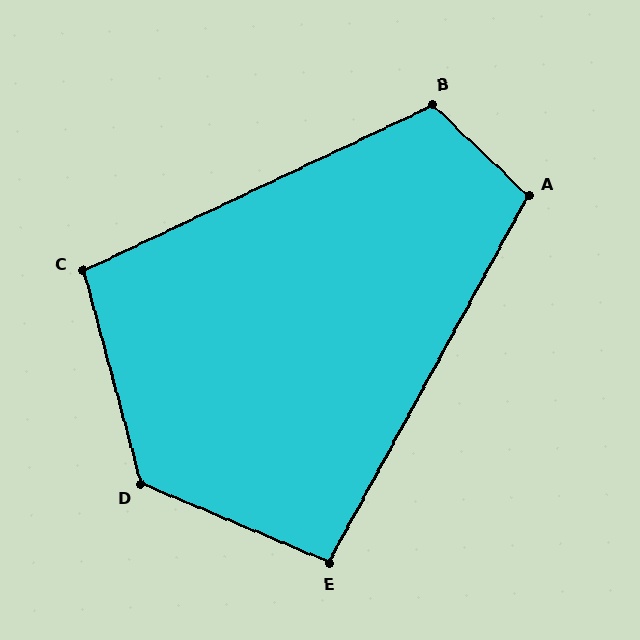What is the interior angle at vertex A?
Approximately 105 degrees (obtuse).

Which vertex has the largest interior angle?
D, at approximately 128 degrees.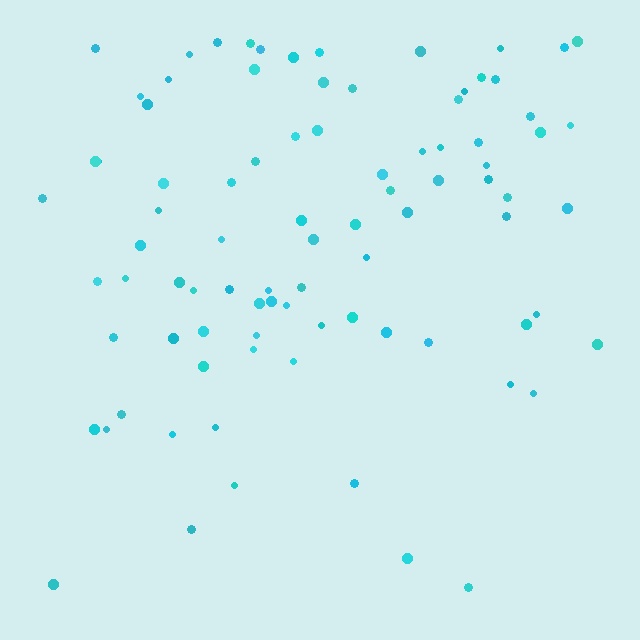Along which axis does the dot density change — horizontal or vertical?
Vertical.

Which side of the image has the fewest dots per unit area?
The bottom.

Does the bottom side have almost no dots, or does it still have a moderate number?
Still a moderate number, just noticeably fewer than the top.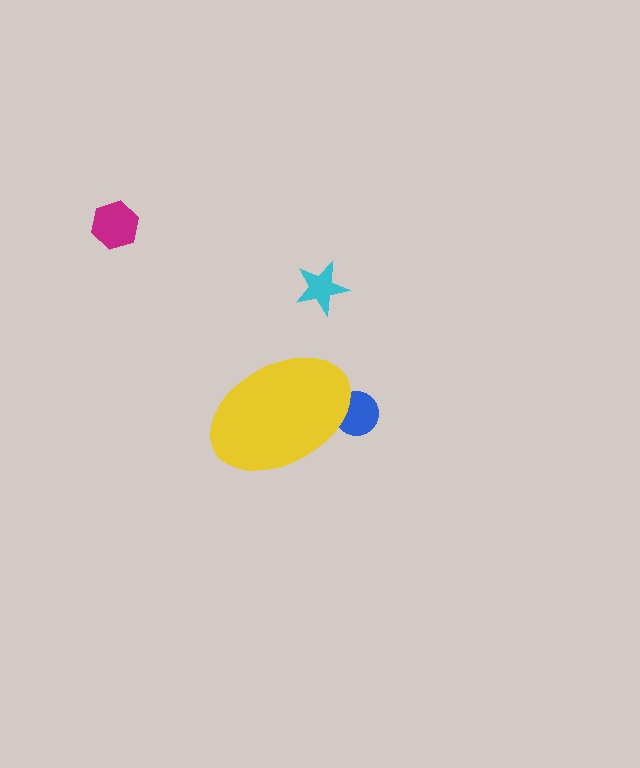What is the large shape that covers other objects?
A yellow ellipse.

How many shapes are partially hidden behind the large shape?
1 shape is partially hidden.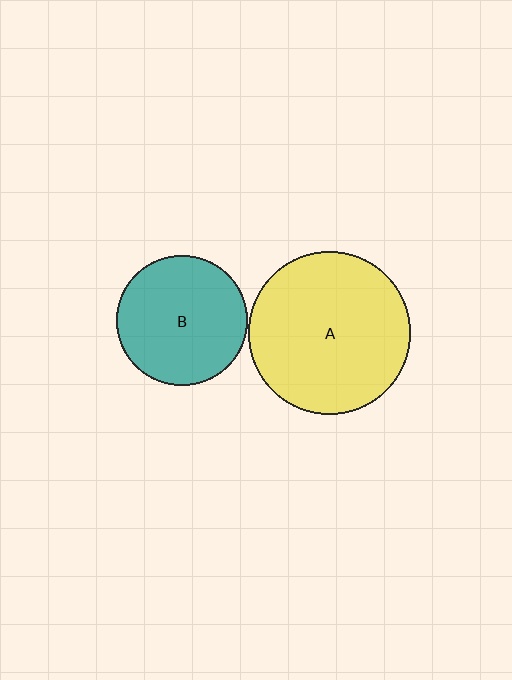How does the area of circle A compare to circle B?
Approximately 1.5 times.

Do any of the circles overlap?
No, none of the circles overlap.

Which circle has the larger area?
Circle A (yellow).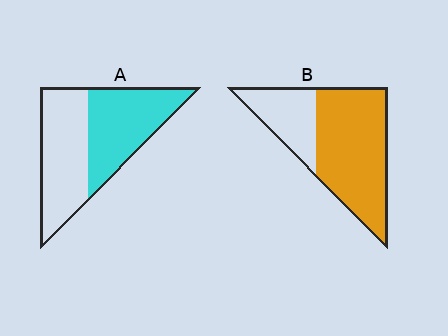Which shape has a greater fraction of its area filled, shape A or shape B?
Shape B.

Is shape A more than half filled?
Roughly half.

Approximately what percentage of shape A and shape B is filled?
A is approximately 50% and B is approximately 70%.